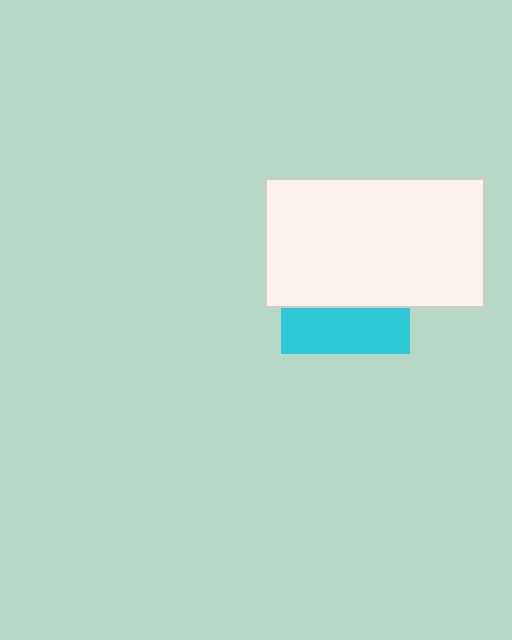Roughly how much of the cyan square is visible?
A small part of it is visible (roughly 36%).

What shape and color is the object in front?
The object in front is a white rectangle.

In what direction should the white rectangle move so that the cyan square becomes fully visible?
The white rectangle should move up. That is the shortest direction to clear the overlap and leave the cyan square fully visible.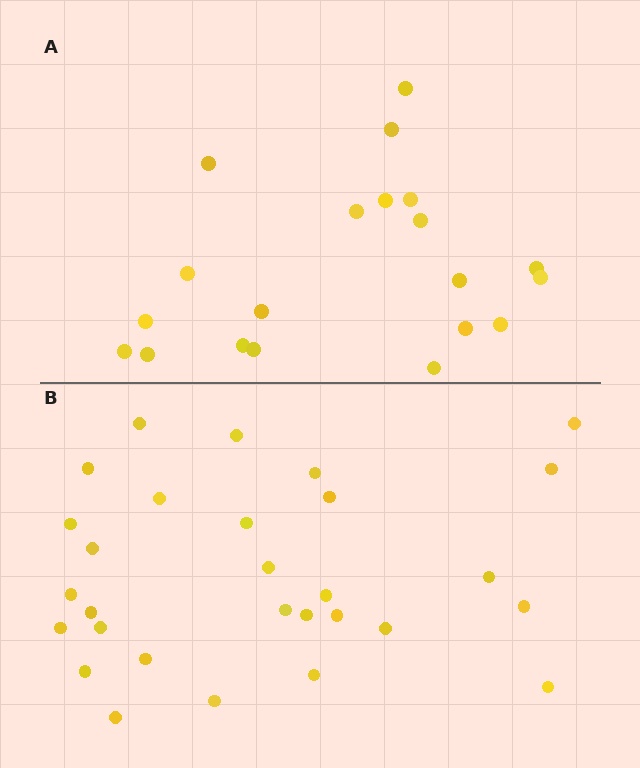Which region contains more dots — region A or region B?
Region B (the bottom region) has more dots.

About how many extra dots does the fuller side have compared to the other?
Region B has roughly 8 or so more dots than region A.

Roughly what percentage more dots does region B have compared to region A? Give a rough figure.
About 45% more.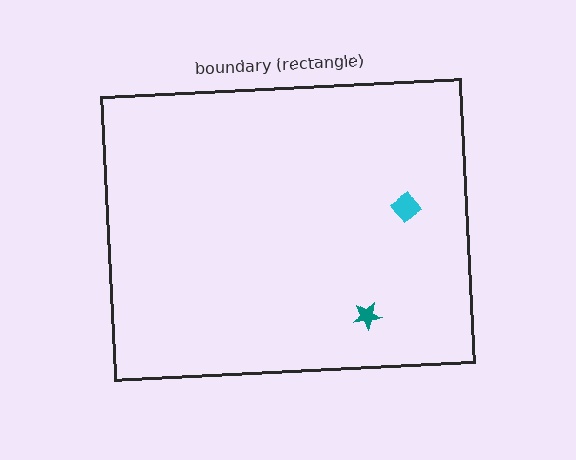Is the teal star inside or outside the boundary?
Inside.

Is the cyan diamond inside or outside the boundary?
Inside.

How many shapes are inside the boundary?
2 inside, 0 outside.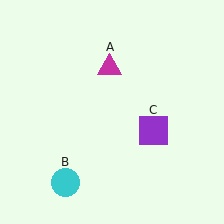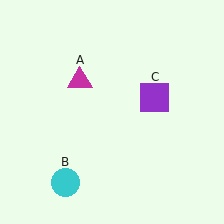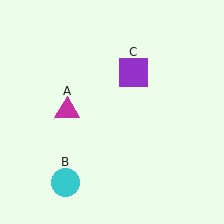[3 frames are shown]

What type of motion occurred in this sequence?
The magenta triangle (object A), purple square (object C) rotated counterclockwise around the center of the scene.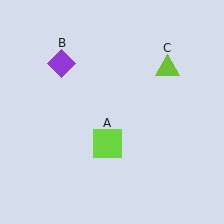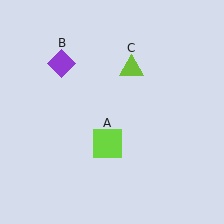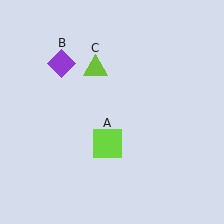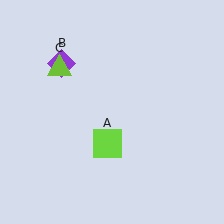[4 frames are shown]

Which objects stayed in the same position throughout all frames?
Lime square (object A) and purple diamond (object B) remained stationary.